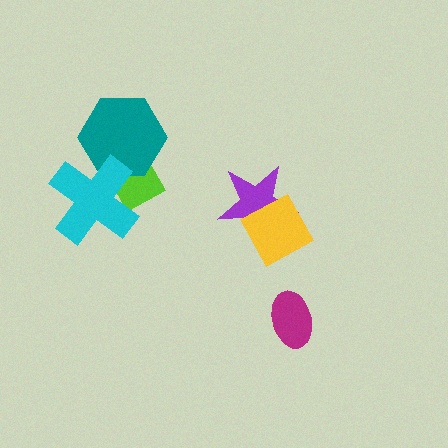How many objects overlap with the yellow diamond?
1 object overlaps with the yellow diamond.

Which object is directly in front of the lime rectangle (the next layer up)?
The teal hexagon is directly in front of the lime rectangle.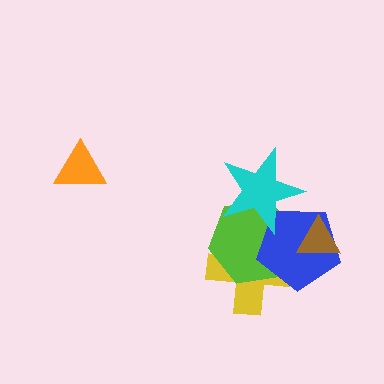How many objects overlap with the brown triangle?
1 object overlaps with the brown triangle.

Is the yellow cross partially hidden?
Yes, it is partially covered by another shape.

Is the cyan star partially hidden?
No, no other shape covers it.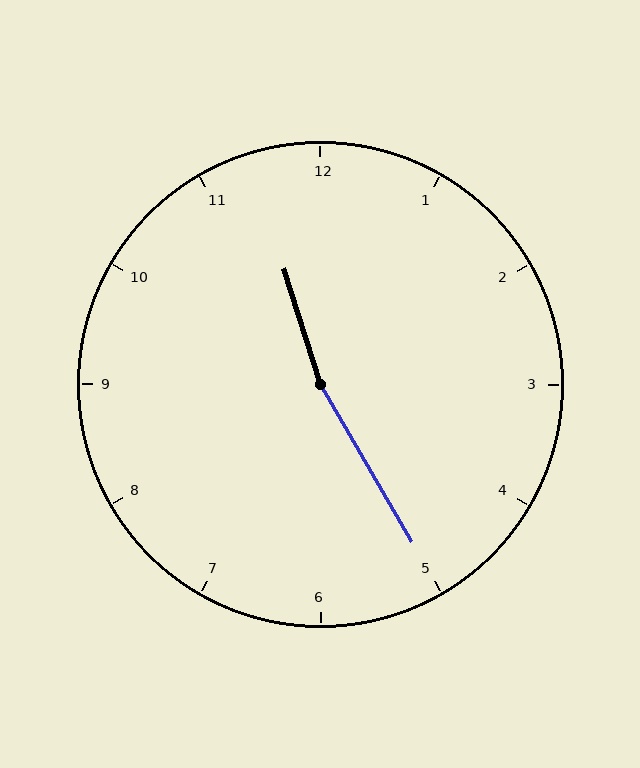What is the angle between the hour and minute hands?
Approximately 168 degrees.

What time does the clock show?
11:25.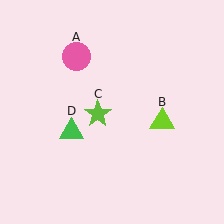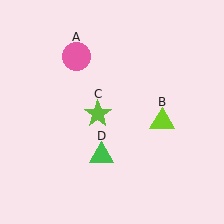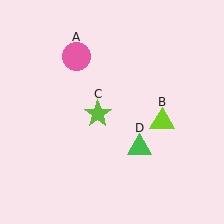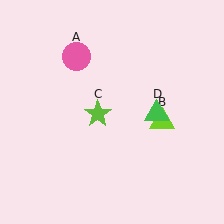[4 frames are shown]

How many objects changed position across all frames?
1 object changed position: green triangle (object D).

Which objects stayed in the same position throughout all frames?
Pink circle (object A) and lime triangle (object B) and lime star (object C) remained stationary.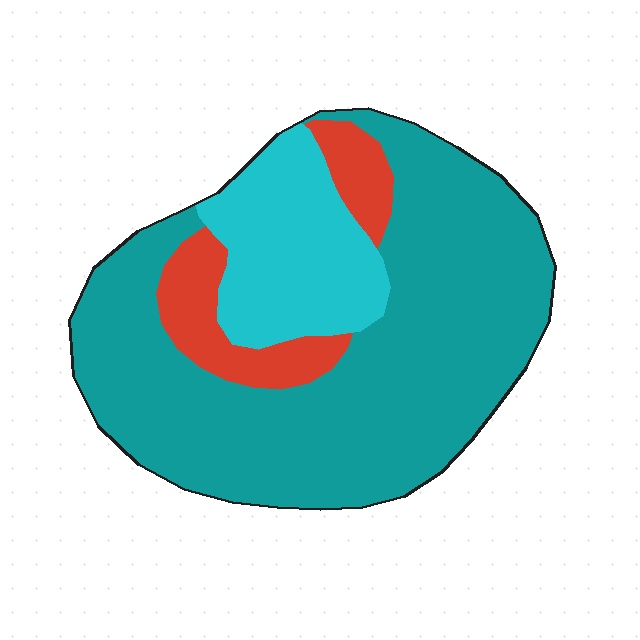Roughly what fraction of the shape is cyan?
Cyan covers roughly 20% of the shape.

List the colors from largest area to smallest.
From largest to smallest: teal, cyan, red.